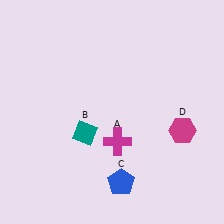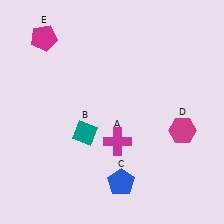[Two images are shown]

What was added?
A magenta pentagon (E) was added in Image 2.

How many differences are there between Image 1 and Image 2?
There is 1 difference between the two images.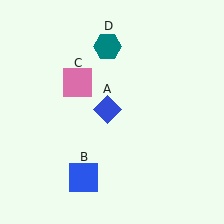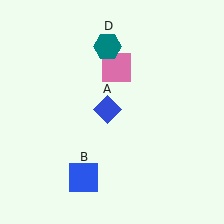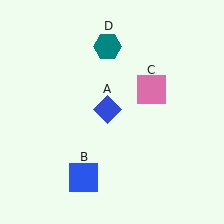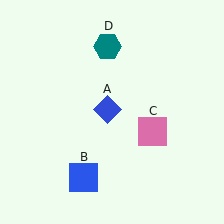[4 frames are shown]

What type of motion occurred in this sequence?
The pink square (object C) rotated clockwise around the center of the scene.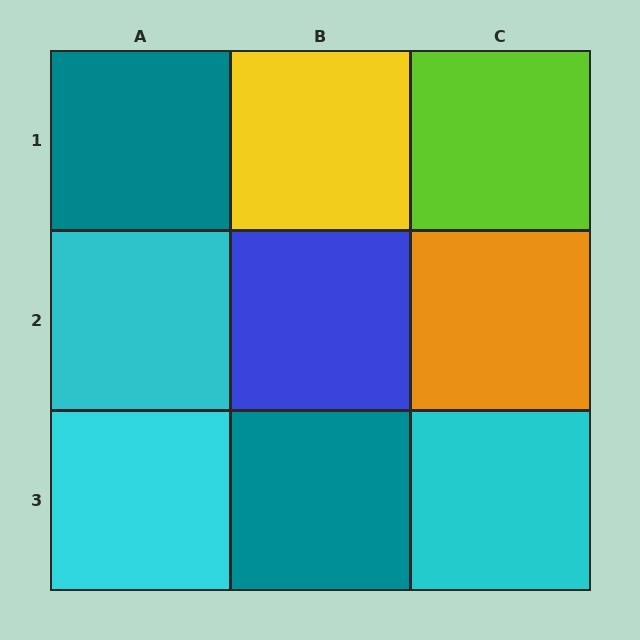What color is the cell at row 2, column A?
Cyan.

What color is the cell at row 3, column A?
Cyan.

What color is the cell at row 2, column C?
Orange.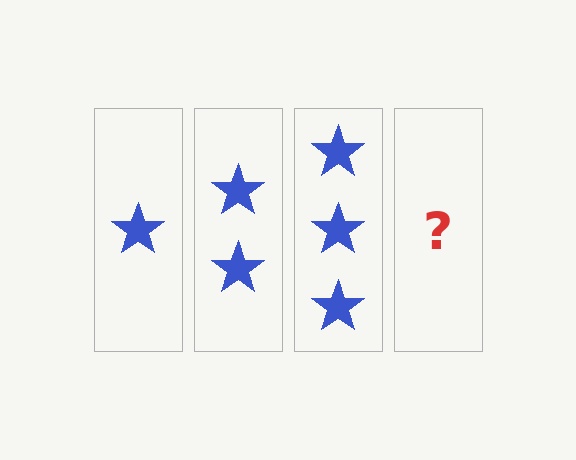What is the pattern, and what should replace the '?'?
The pattern is that each step adds one more star. The '?' should be 4 stars.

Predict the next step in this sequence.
The next step is 4 stars.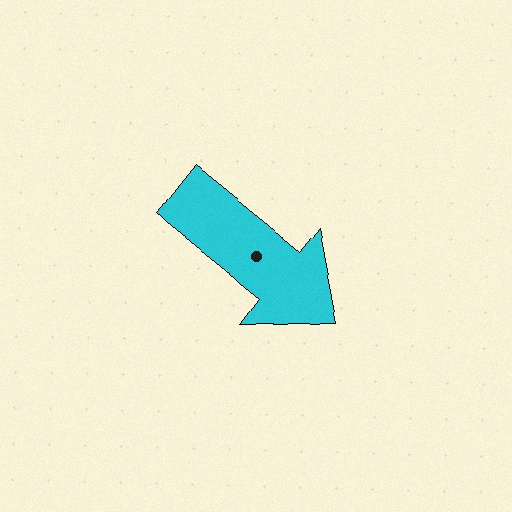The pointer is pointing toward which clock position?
Roughly 4 o'clock.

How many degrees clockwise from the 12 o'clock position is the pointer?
Approximately 129 degrees.